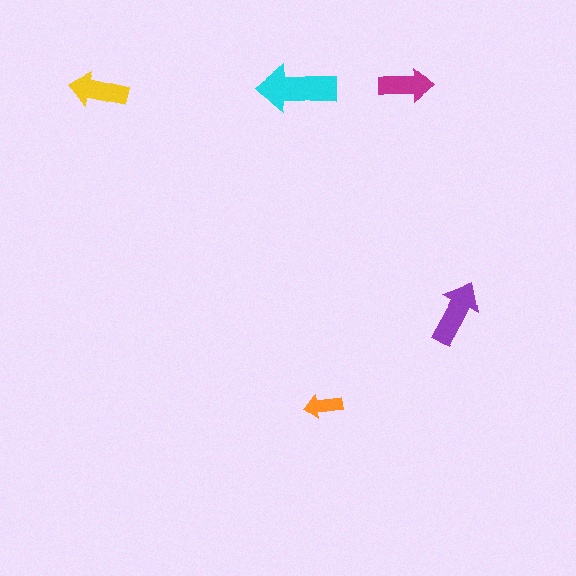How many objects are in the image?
There are 5 objects in the image.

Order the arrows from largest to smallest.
the cyan one, the purple one, the yellow one, the magenta one, the orange one.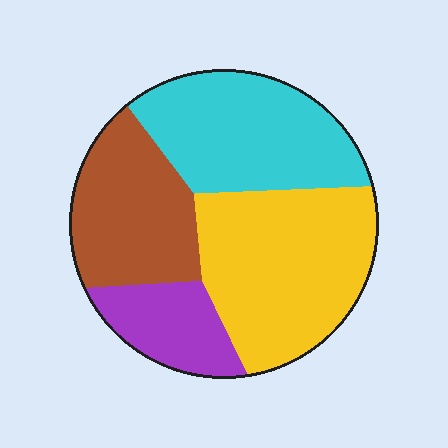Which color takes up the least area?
Purple, at roughly 15%.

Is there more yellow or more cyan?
Yellow.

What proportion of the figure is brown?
Brown takes up about one quarter (1/4) of the figure.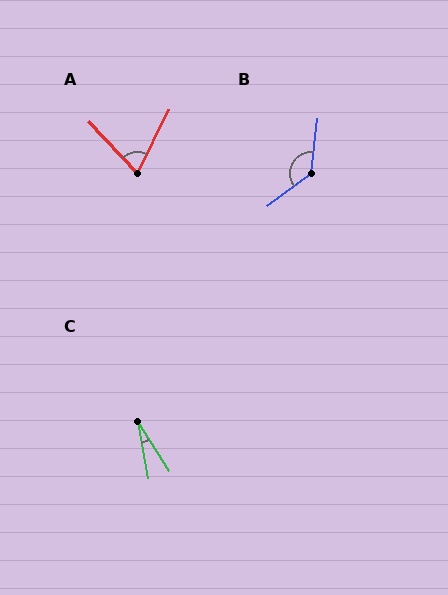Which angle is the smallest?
C, at approximately 22 degrees.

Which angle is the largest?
B, at approximately 133 degrees.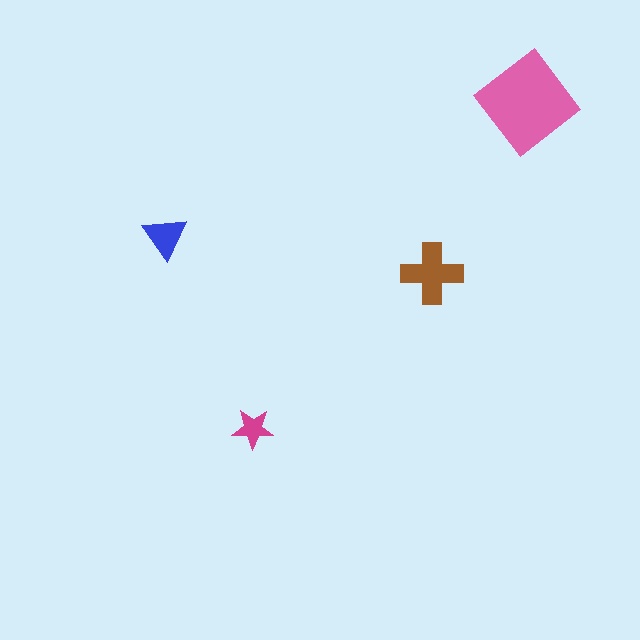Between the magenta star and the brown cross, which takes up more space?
The brown cross.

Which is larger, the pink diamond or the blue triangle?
The pink diamond.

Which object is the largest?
The pink diamond.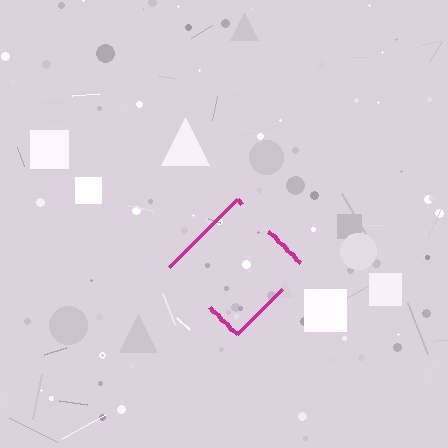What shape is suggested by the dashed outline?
The dashed outline suggests a diamond.